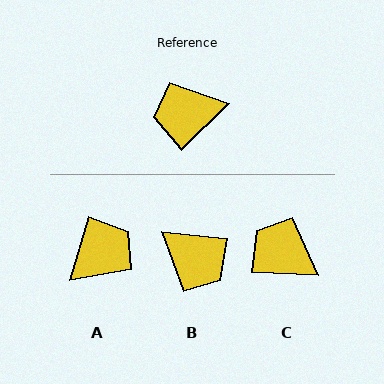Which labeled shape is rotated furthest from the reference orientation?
A, about 151 degrees away.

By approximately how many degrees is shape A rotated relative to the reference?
Approximately 151 degrees clockwise.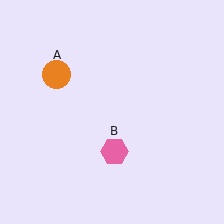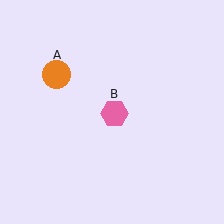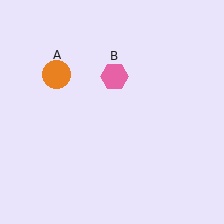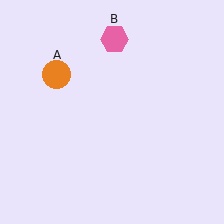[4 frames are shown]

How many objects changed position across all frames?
1 object changed position: pink hexagon (object B).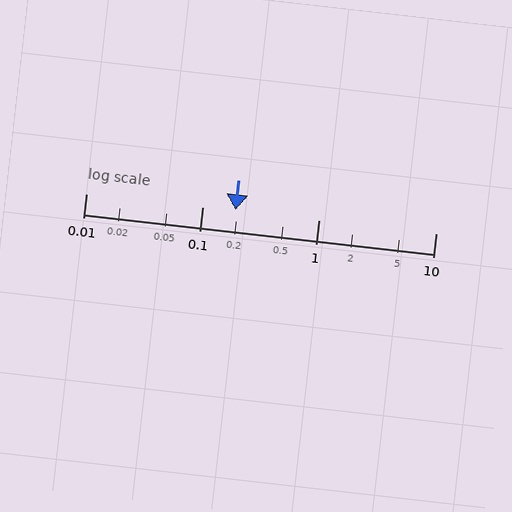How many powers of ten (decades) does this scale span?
The scale spans 3 decades, from 0.01 to 10.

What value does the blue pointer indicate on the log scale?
The pointer indicates approximately 0.19.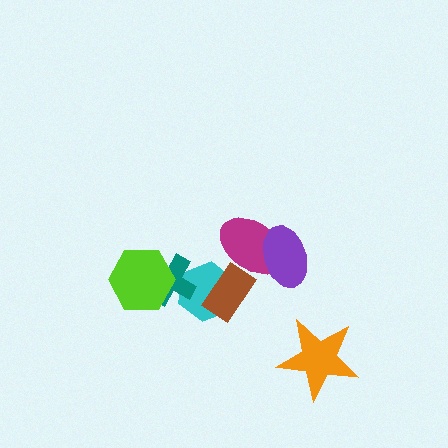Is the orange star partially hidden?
No, no other shape covers it.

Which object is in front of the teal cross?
The lime hexagon is in front of the teal cross.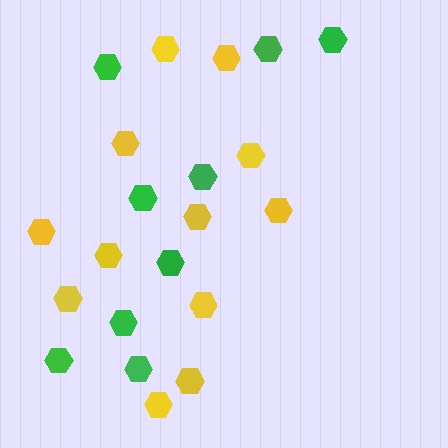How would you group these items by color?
There are 2 groups: one group of green hexagons (9) and one group of yellow hexagons (12).